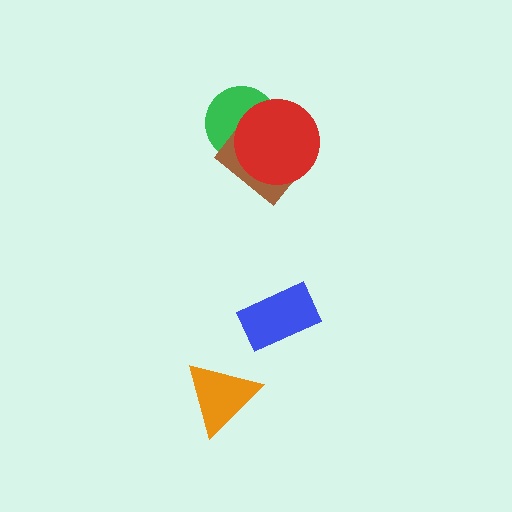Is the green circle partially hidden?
Yes, it is partially covered by another shape.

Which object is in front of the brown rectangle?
The red circle is in front of the brown rectangle.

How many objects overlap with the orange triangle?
0 objects overlap with the orange triangle.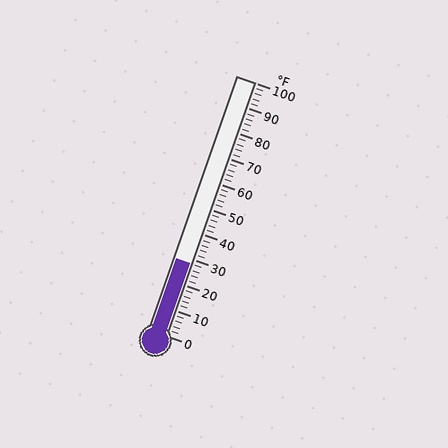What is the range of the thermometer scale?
The thermometer scale ranges from 0°F to 100°F.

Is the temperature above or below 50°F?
The temperature is below 50°F.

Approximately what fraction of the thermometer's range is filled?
The thermometer is filled to approximately 30% of its range.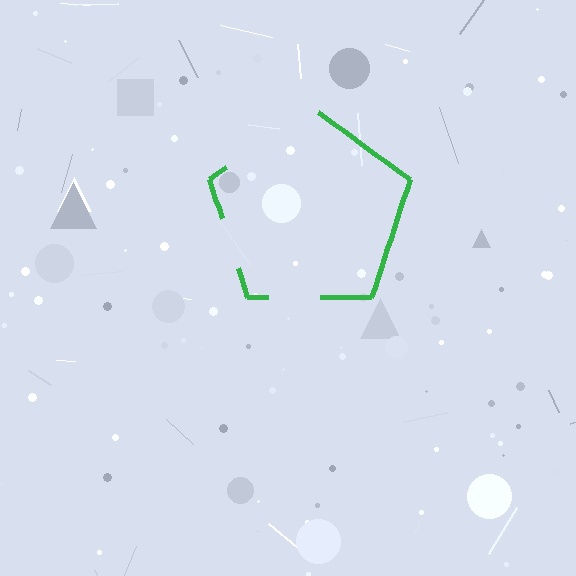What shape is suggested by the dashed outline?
The dashed outline suggests a pentagon.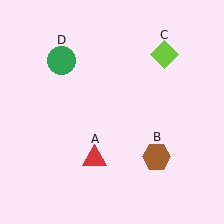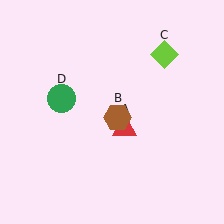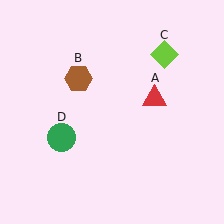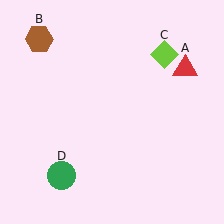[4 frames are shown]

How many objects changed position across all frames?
3 objects changed position: red triangle (object A), brown hexagon (object B), green circle (object D).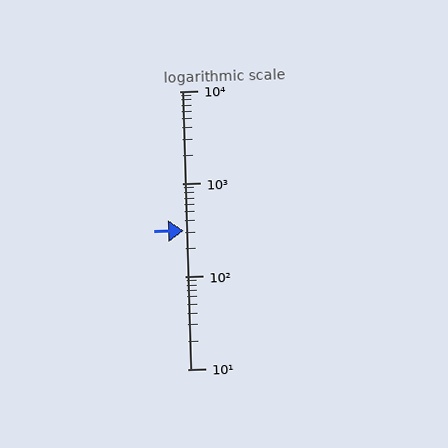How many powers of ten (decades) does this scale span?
The scale spans 3 decades, from 10 to 10000.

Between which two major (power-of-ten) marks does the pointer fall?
The pointer is between 100 and 1000.